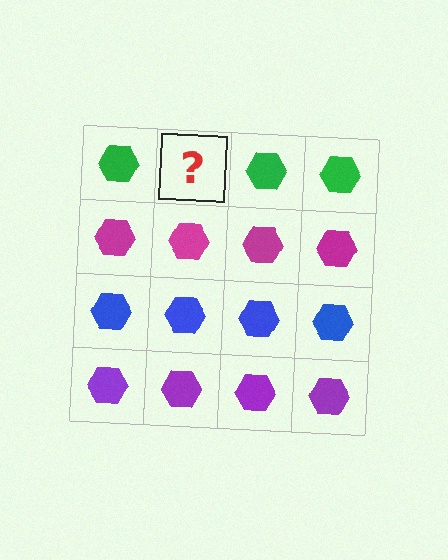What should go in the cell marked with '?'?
The missing cell should contain a green hexagon.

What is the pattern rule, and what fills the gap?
The rule is that each row has a consistent color. The gap should be filled with a green hexagon.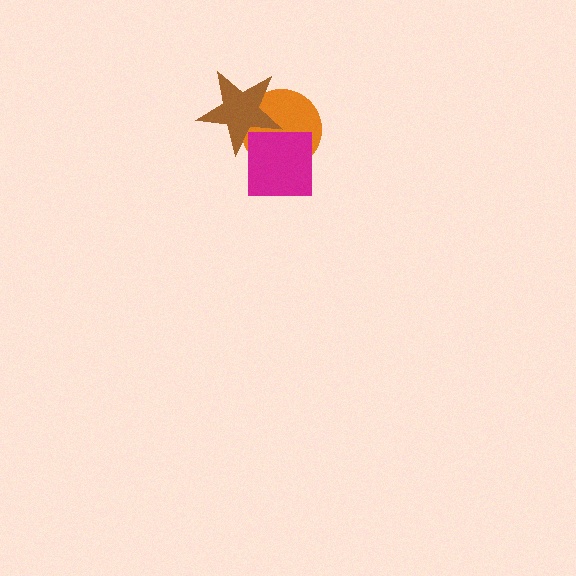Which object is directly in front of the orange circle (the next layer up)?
The magenta square is directly in front of the orange circle.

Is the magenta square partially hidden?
Yes, it is partially covered by another shape.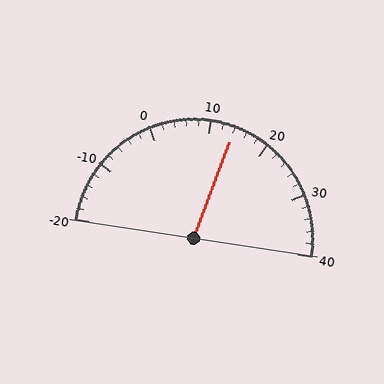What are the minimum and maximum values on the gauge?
The gauge ranges from -20 to 40.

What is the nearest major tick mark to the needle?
The nearest major tick mark is 10.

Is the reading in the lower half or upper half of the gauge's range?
The reading is in the upper half of the range (-20 to 40).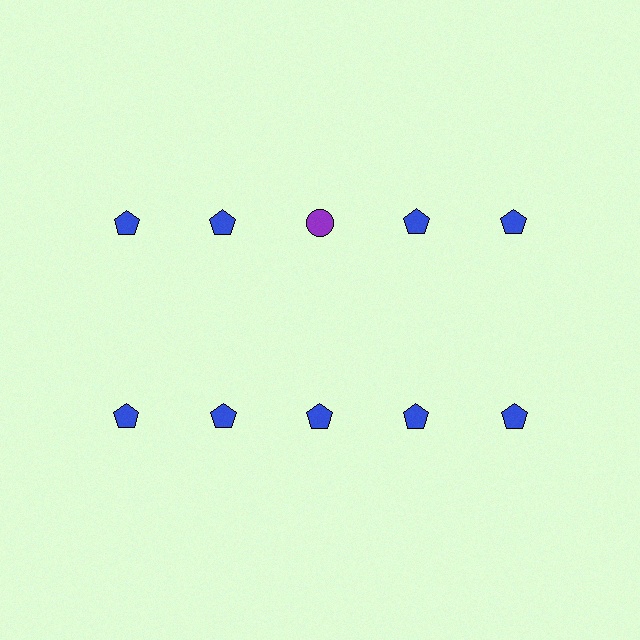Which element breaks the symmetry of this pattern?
The purple circle in the top row, center column breaks the symmetry. All other shapes are blue pentagons.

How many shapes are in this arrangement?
There are 10 shapes arranged in a grid pattern.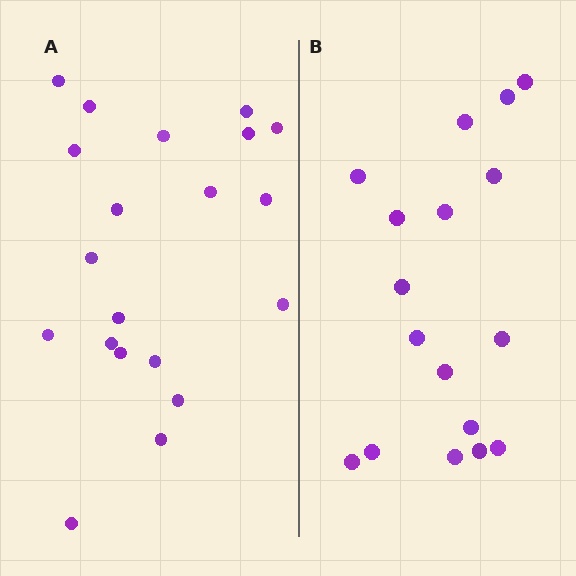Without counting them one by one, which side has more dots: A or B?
Region A (the left region) has more dots.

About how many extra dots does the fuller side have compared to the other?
Region A has just a few more — roughly 2 or 3 more dots than region B.